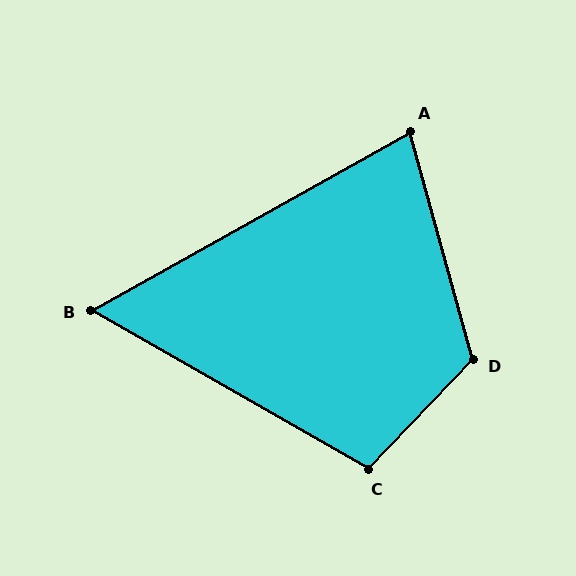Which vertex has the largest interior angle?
D, at approximately 121 degrees.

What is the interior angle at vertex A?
Approximately 76 degrees (acute).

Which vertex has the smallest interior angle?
B, at approximately 59 degrees.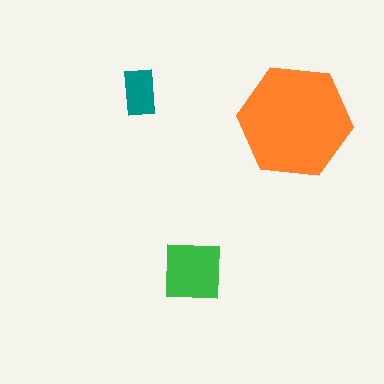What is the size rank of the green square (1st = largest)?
2nd.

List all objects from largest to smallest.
The orange hexagon, the green square, the teal rectangle.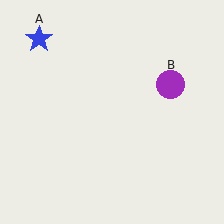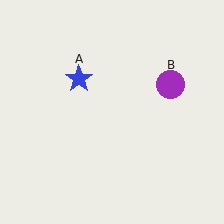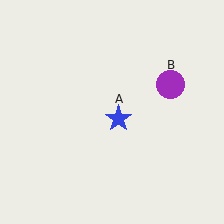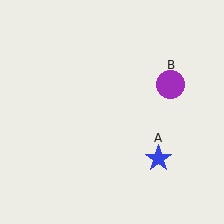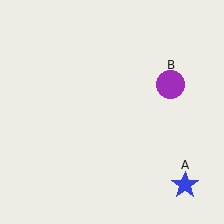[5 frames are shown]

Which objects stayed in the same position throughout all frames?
Purple circle (object B) remained stationary.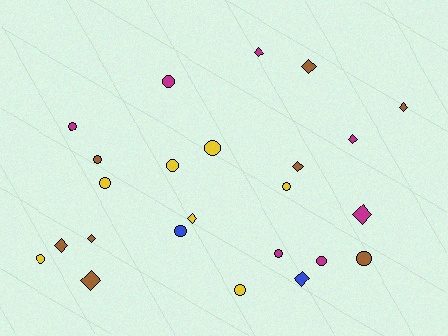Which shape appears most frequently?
Circle, with 13 objects.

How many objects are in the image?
There are 24 objects.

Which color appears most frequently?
Brown, with 8 objects.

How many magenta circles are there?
There are 4 magenta circles.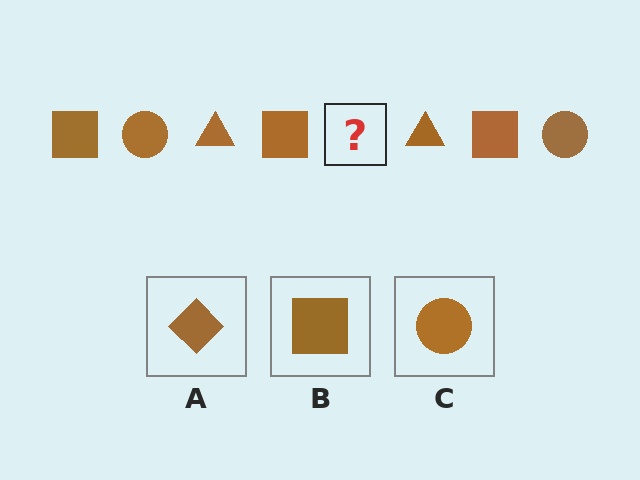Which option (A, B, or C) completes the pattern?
C.